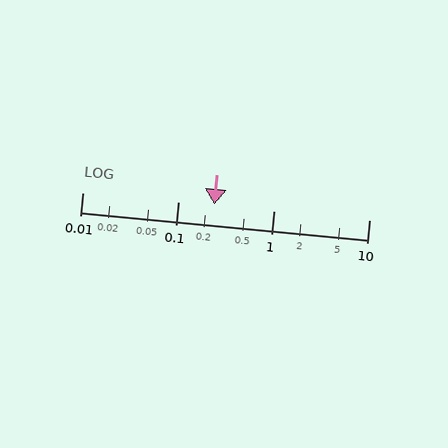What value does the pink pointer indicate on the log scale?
The pointer indicates approximately 0.24.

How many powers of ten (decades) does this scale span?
The scale spans 3 decades, from 0.01 to 10.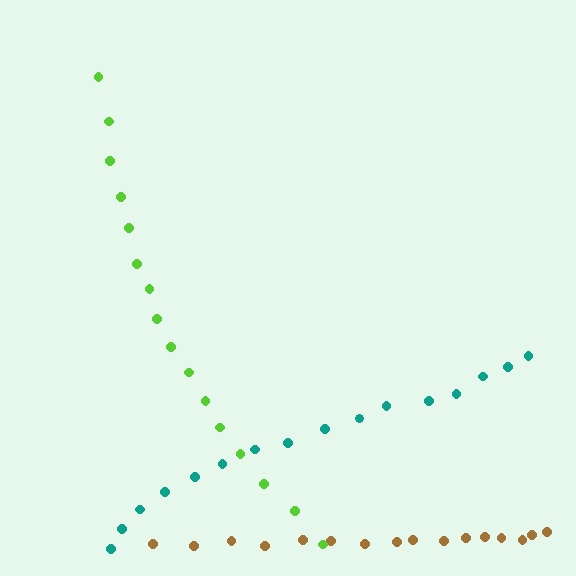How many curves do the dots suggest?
There are 3 distinct paths.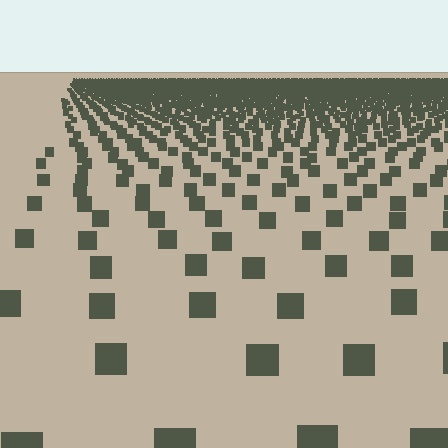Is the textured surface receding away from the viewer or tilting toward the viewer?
The surface is receding away from the viewer. Texture elements get smaller and denser toward the top.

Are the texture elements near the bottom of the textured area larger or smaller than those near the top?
Larger. Near the bottom, elements are closer to the viewer and appear at a bigger on-screen size.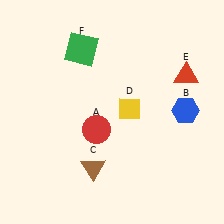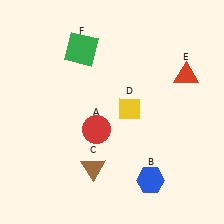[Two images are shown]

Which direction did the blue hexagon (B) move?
The blue hexagon (B) moved down.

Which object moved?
The blue hexagon (B) moved down.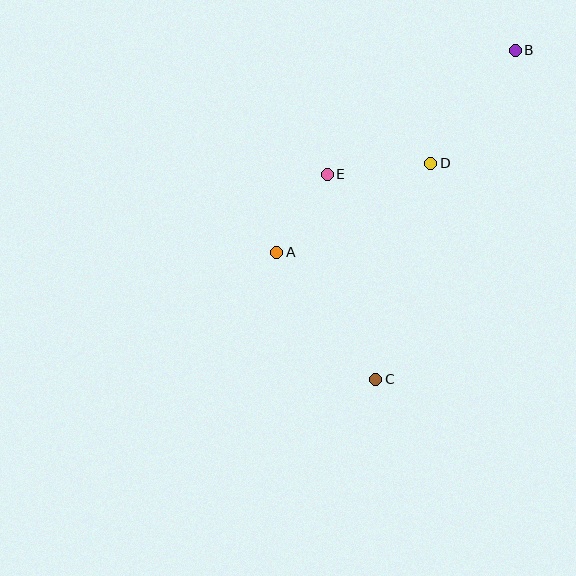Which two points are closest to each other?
Points A and E are closest to each other.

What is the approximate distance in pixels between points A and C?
The distance between A and C is approximately 161 pixels.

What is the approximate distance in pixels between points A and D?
The distance between A and D is approximately 178 pixels.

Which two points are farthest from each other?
Points B and C are farthest from each other.